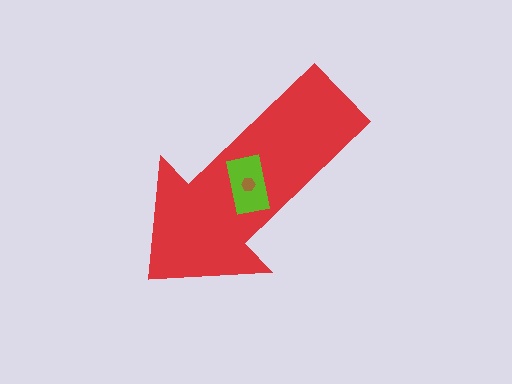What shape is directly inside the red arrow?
The lime rectangle.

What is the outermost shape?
The red arrow.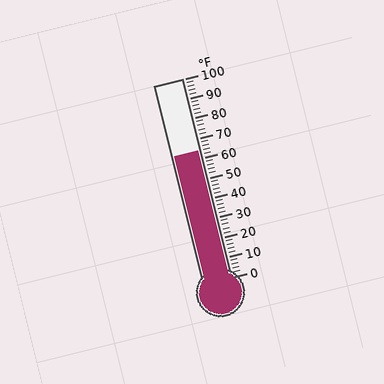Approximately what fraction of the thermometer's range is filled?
The thermometer is filled to approximately 65% of its range.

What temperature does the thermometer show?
The thermometer shows approximately 64°F.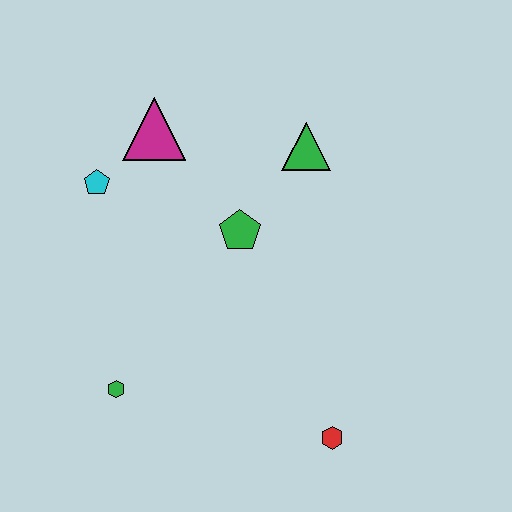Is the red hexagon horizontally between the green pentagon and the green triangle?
No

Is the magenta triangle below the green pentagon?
No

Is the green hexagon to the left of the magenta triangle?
Yes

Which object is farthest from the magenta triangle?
The red hexagon is farthest from the magenta triangle.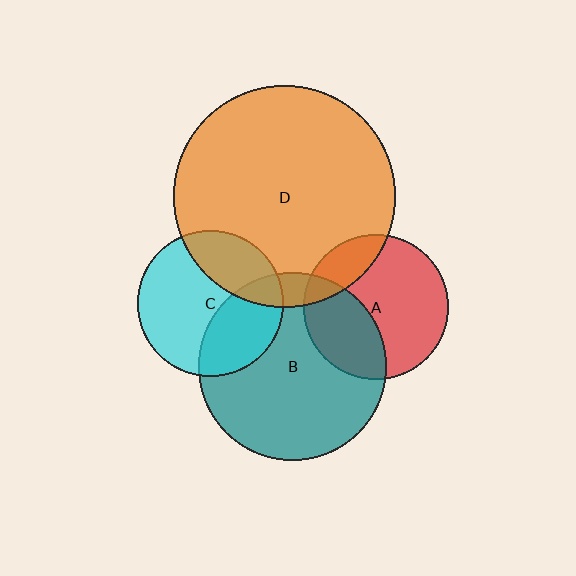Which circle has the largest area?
Circle D (orange).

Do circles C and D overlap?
Yes.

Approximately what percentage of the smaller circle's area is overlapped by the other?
Approximately 30%.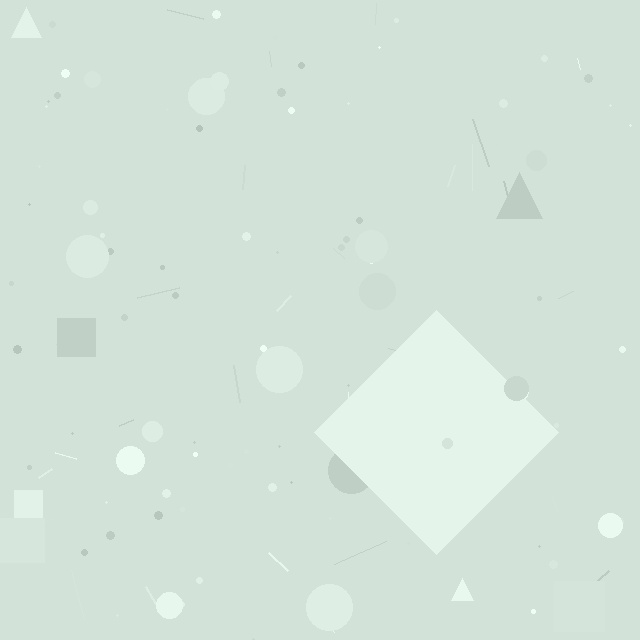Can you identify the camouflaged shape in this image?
The camouflaged shape is a diamond.